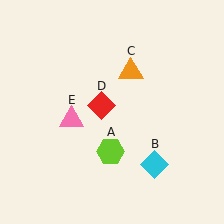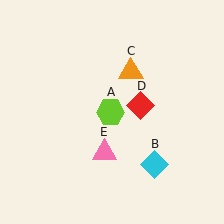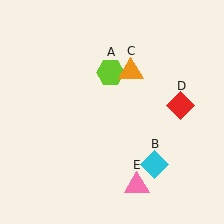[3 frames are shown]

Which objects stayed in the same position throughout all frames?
Cyan diamond (object B) and orange triangle (object C) remained stationary.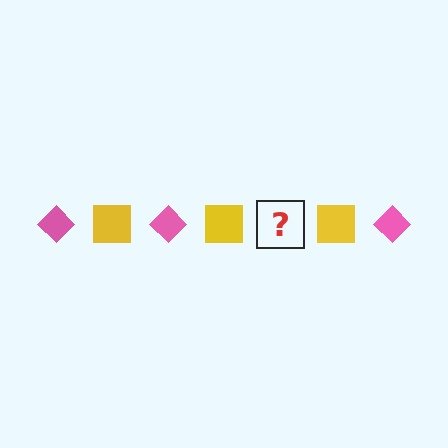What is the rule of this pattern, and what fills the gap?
The rule is that the pattern alternates between pink diamond and yellow square. The gap should be filled with a pink diamond.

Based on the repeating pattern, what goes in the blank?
The blank should be a pink diamond.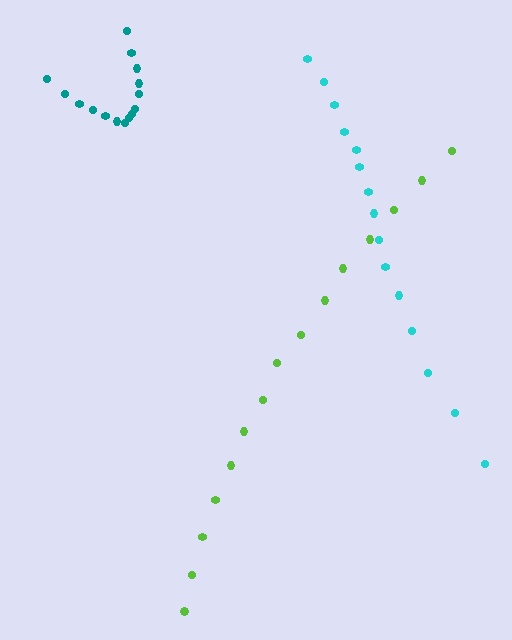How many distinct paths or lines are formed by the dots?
There are 3 distinct paths.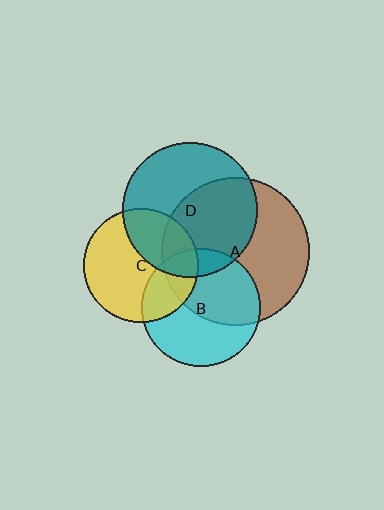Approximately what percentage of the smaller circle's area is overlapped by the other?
Approximately 25%.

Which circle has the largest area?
Circle A (brown).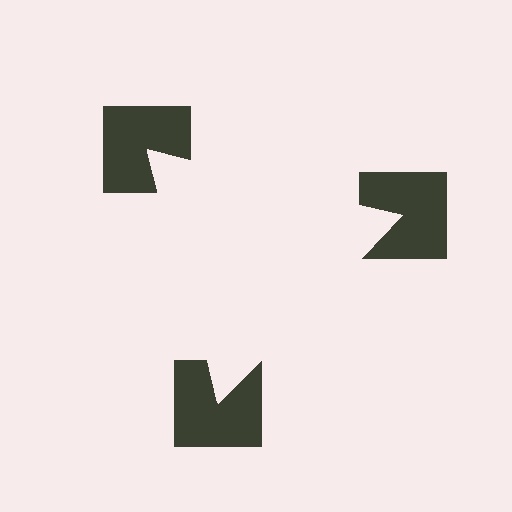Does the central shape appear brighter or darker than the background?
It typically appears slightly brighter than the background, even though no actual brightness change is drawn.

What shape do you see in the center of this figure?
An illusory triangle — its edges are inferred from the aligned wedge cuts in the notched squares, not physically drawn.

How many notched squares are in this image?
There are 3 — one at each vertex of the illusory triangle.